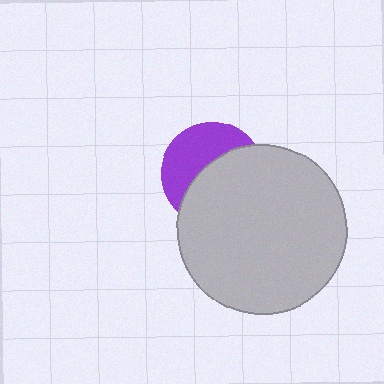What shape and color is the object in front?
The object in front is a light gray circle.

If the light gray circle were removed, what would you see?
You would see the complete purple circle.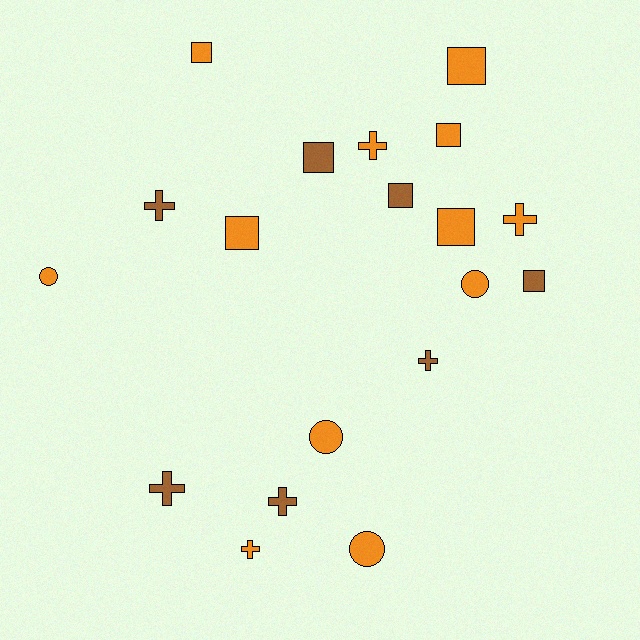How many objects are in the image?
There are 19 objects.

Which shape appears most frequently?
Square, with 8 objects.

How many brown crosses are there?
There are 4 brown crosses.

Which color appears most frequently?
Orange, with 12 objects.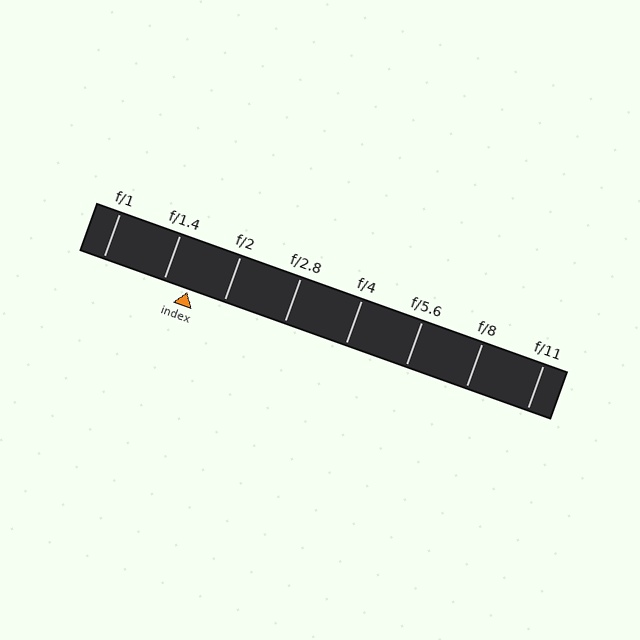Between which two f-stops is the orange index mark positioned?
The index mark is between f/1.4 and f/2.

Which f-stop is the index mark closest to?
The index mark is closest to f/1.4.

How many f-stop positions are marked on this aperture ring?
There are 8 f-stop positions marked.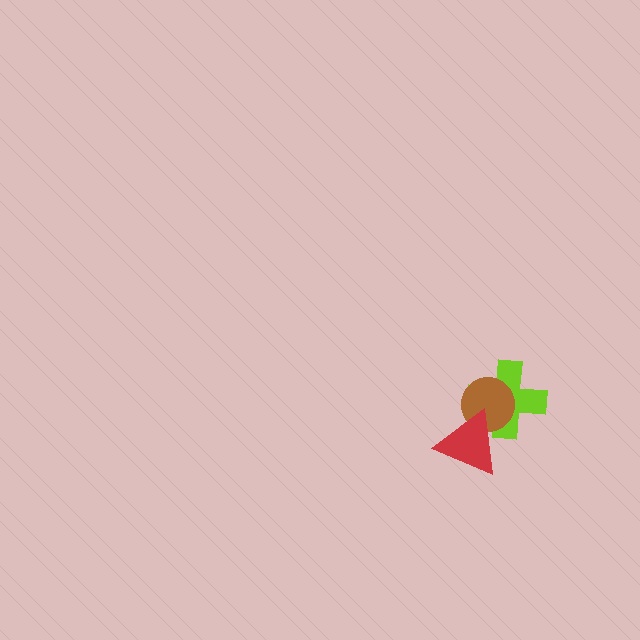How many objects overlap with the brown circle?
2 objects overlap with the brown circle.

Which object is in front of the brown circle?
The red triangle is in front of the brown circle.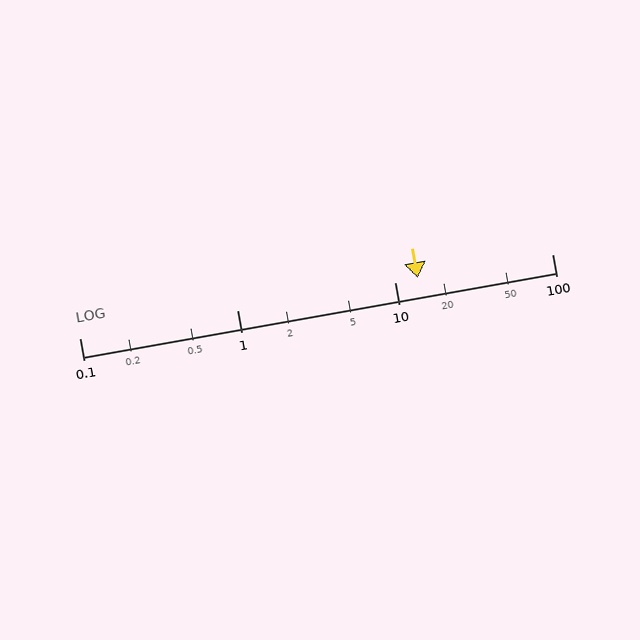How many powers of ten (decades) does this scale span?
The scale spans 3 decades, from 0.1 to 100.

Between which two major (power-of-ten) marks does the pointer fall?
The pointer is between 10 and 100.